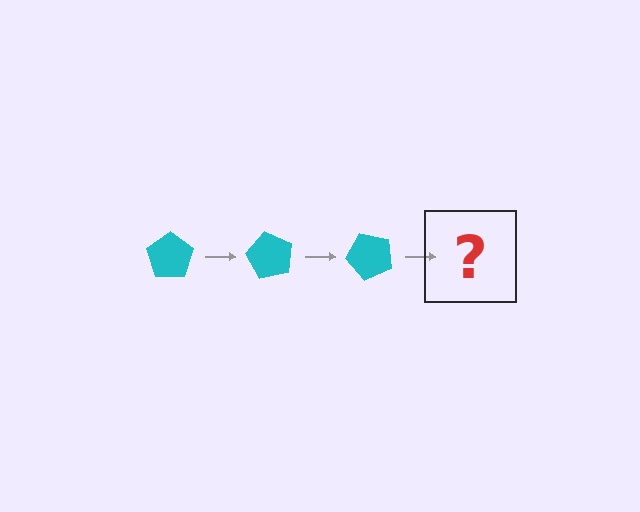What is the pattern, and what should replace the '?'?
The pattern is that the pentagon rotates 60 degrees each step. The '?' should be a cyan pentagon rotated 180 degrees.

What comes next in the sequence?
The next element should be a cyan pentagon rotated 180 degrees.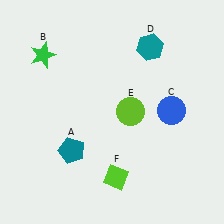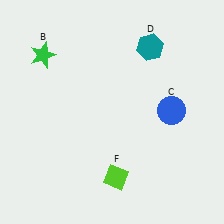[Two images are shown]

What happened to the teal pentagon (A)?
The teal pentagon (A) was removed in Image 2. It was in the bottom-left area of Image 1.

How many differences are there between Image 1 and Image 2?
There are 2 differences between the two images.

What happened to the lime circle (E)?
The lime circle (E) was removed in Image 2. It was in the top-right area of Image 1.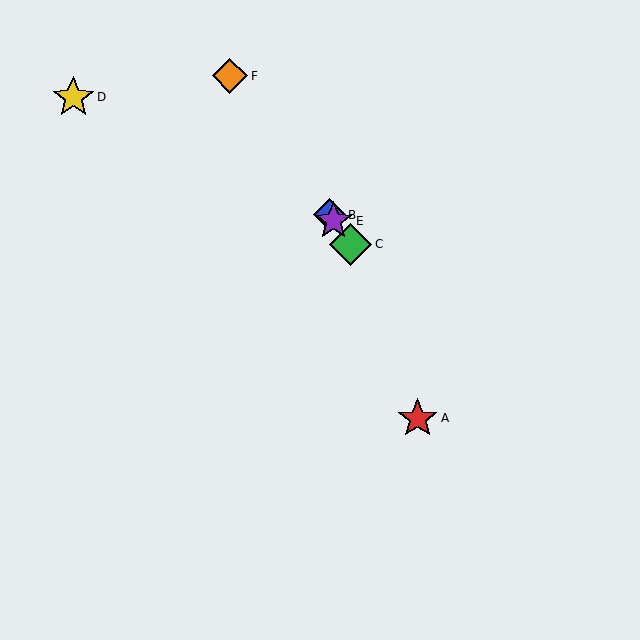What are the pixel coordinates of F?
Object F is at (230, 76).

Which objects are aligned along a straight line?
Objects B, C, E, F are aligned along a straight line.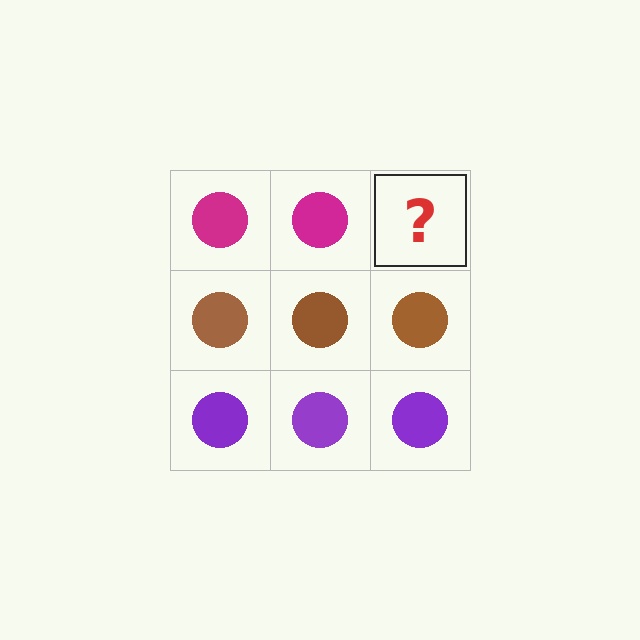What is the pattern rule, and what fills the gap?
The rule is that each row has a consistent color. The gap should be filled with a magenta circle.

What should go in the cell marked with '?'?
The missing cell should contain a magenta circle.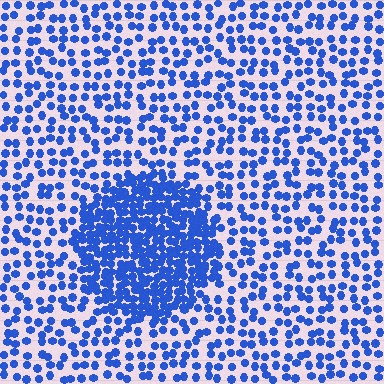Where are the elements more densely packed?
The elements are more densely packed inside the circle boundary.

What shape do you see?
I see a circle.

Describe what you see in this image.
The image contains small blue elements arranged at two different densities. A circle-shaped region is visible where the elements are more densely packed than the surrounding area.